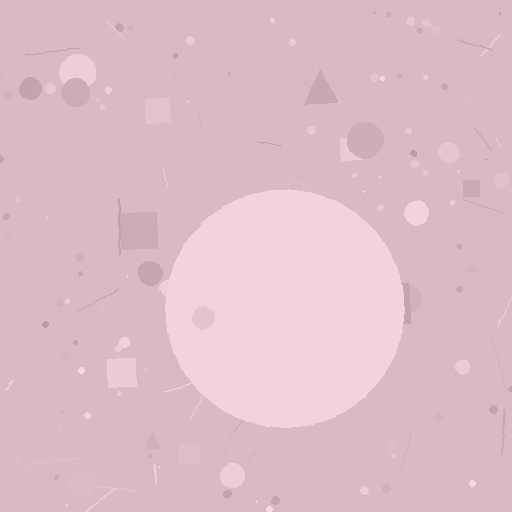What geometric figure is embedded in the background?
A circle is embedded in the background.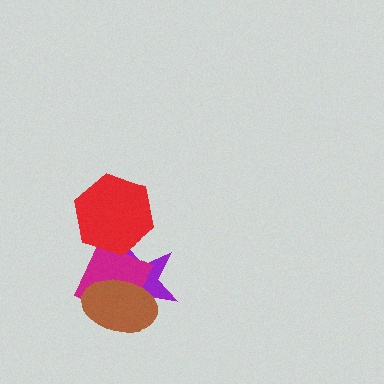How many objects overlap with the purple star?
3 objects overlap with the purple star.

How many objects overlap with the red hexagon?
1 object overlaps with the red hexagon.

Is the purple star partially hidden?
Yes, it is partially covered by another shape.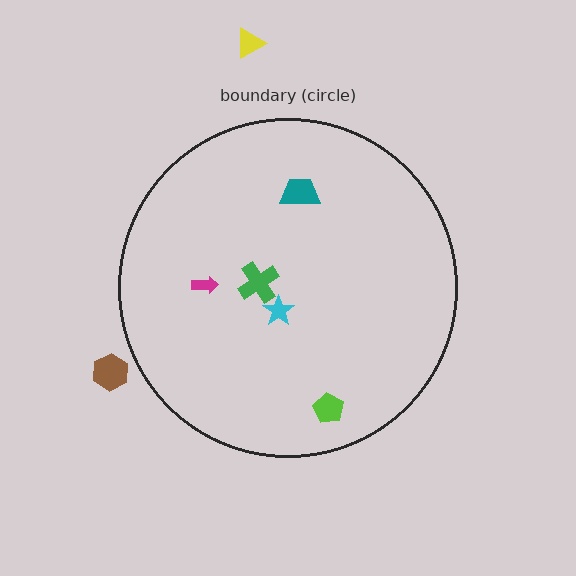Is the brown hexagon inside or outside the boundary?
Outside.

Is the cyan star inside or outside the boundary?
Inside.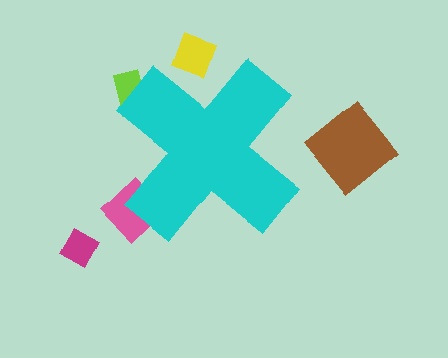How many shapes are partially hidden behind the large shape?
3 shapes are partially hidden.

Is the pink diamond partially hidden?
Yes, the pink diamond is partially hidden behind the cyan cross.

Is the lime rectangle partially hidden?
Yes, the lime rectangle is partially hidden behind the cyan cross.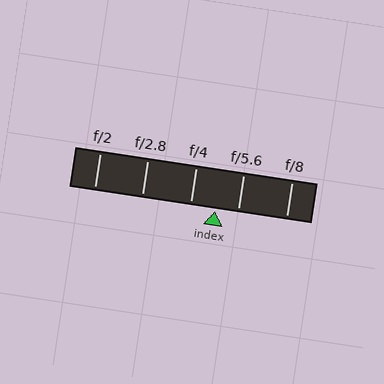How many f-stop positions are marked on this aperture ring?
There are 5 f-stop positions marked.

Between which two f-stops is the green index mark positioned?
The index mark is between f/4 and f/5.6.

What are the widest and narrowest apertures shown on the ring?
The widest aperture shown is f/2 and the narrowest is f/8.